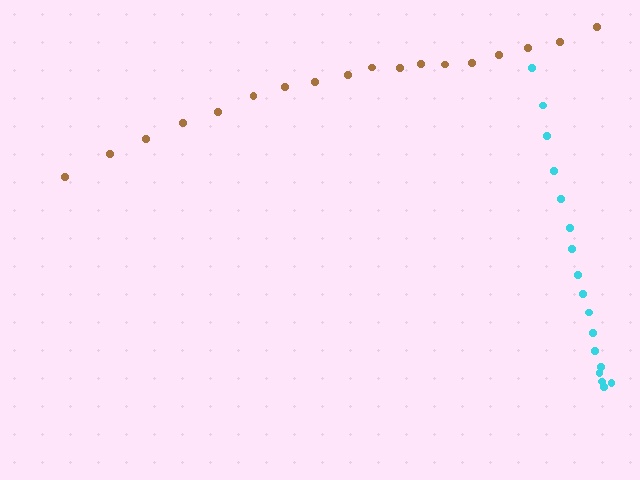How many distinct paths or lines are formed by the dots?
There are 2 distinct paths.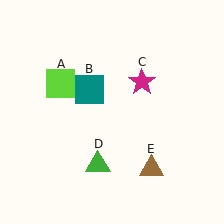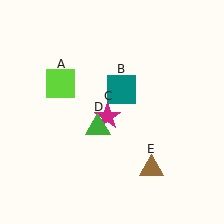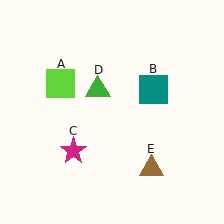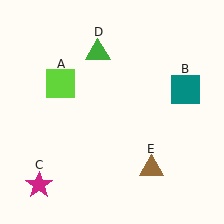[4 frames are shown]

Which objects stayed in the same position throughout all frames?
Lime square (object A) and brown triangle (object E) remained stationary.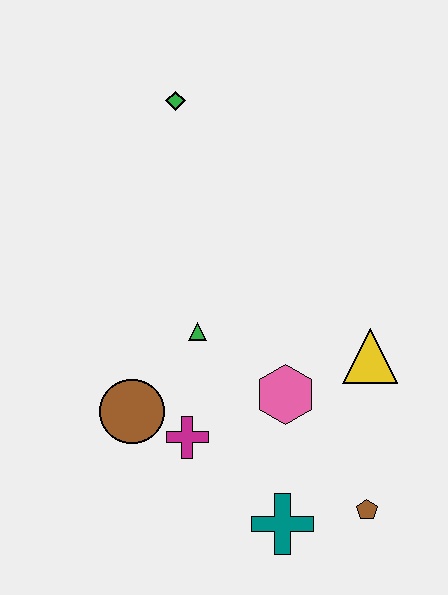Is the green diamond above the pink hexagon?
Yes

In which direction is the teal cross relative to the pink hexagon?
The teal cross is below the pink hexagon.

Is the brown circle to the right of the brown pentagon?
No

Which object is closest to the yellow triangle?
The pink hexagon is closest to the yellow triangle.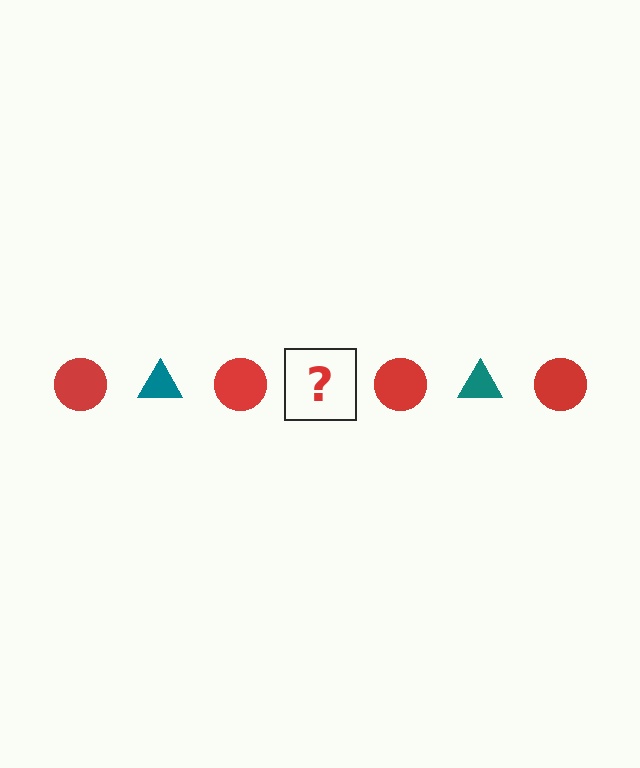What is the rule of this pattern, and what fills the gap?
The rule is that the pattern alternates between red circle and teal triangle. The gap should be filled with a teal triangle.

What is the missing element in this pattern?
The missing element is a teal triangle.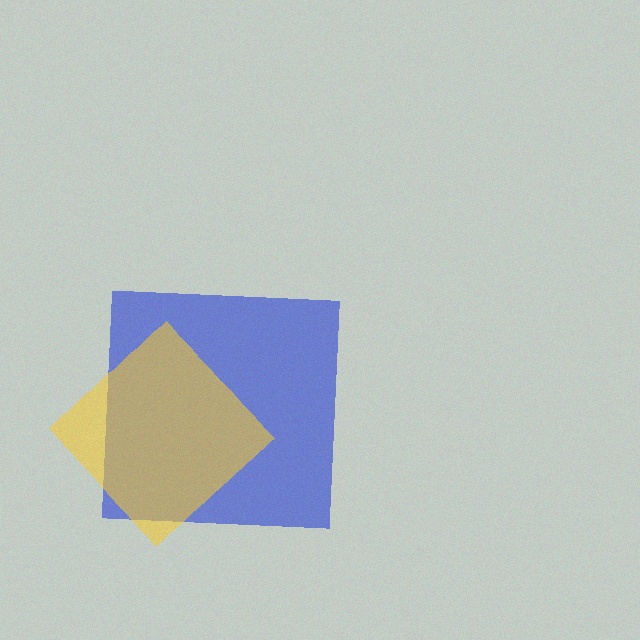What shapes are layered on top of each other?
The layered shapes are: a blue square, a yellow diamond.